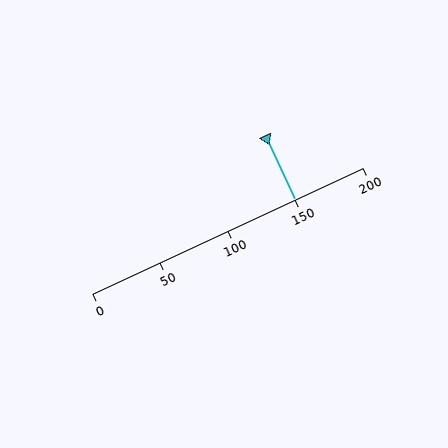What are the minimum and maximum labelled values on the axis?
The axis runs from 0 to 200.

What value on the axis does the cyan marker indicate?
The marker indicates approximately 150.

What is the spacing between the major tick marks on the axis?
The major ticks are spaced 50 apart.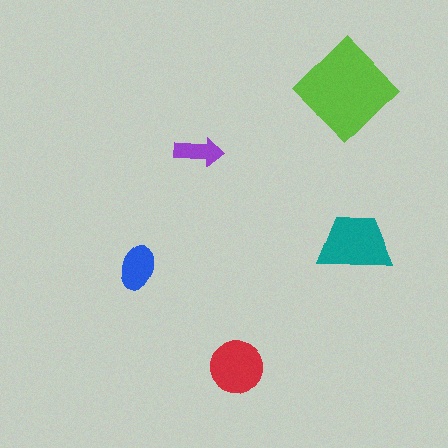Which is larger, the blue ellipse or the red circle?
The red circle.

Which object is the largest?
The lime diamond.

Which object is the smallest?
The purple arrow.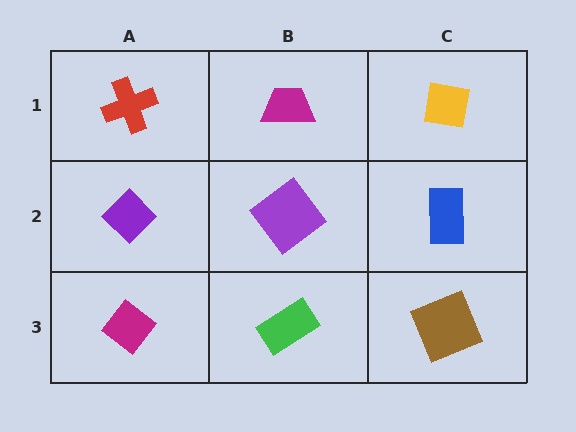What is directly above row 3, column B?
A purple diamond.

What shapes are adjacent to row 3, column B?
A purple diamond (row 2, column B), a magenta diamond (row 3, column A), a brown square (row 3, column C).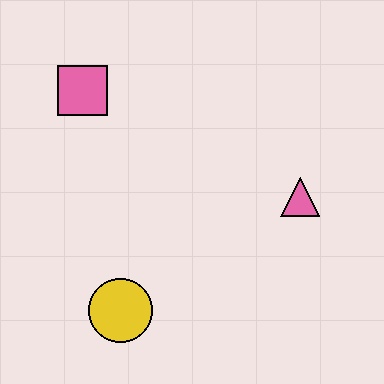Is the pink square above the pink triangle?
Yes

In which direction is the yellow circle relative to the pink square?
The yellow circle is below the pink square.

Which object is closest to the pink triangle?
The yellow circle is closest to the pink triangle.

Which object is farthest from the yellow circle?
The pink square is farthest from the yellow circle.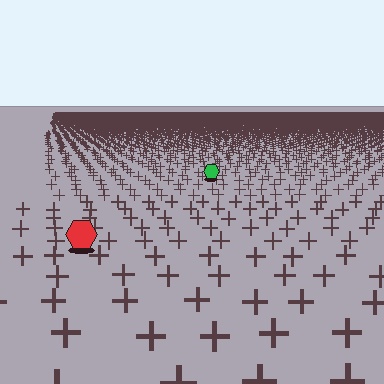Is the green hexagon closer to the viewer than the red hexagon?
No. The red hexagon is closer — you can tell from the texture gradient: the ground texture is coarser near it.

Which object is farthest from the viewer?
The green hexagon is farthest from the viewer. It appears smaller and the ground texture around it is denser.